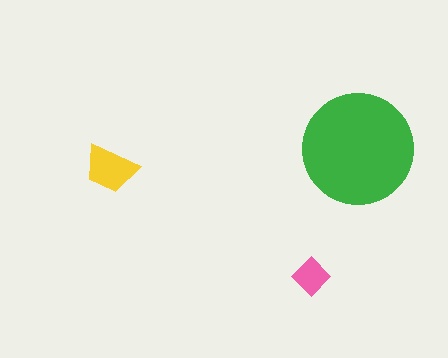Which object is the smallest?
The pink diamond.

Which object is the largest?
The green circle.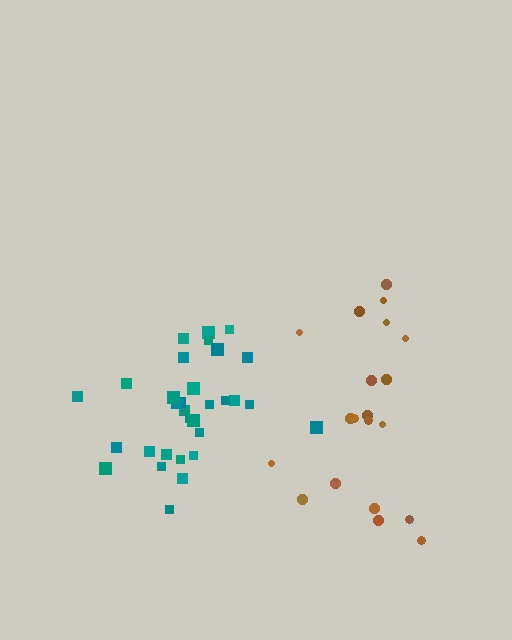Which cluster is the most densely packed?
Teal.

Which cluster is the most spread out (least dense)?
Brown.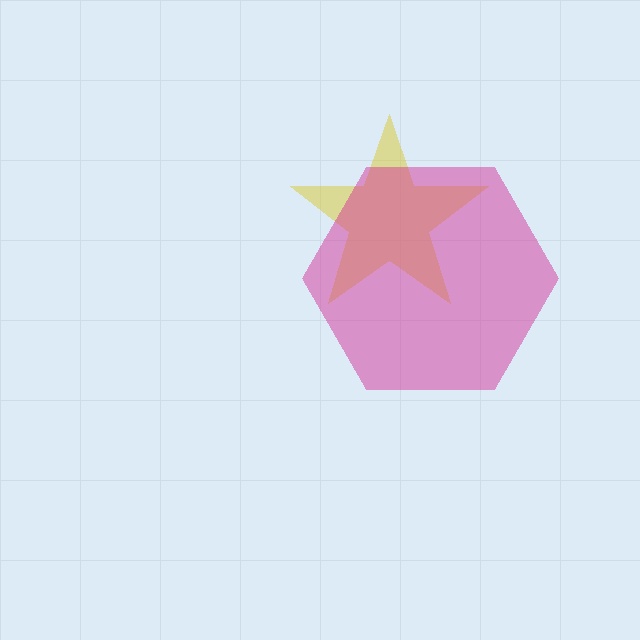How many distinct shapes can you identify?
There are 2 distinct shapes: a yellow star, a magenta hexagon.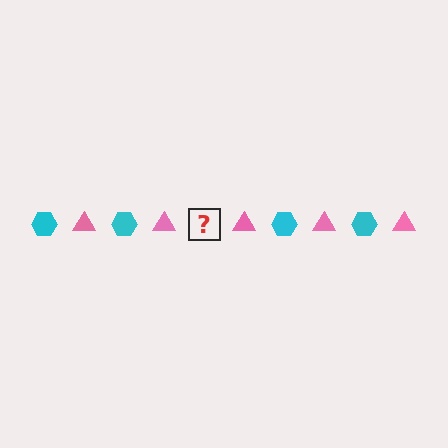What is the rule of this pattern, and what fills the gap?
The rule is that the pattern alternates between cyan hexagon and pink triangle. The gap should be filled with a cyan hexagon.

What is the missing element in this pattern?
The missing element is a cyan hexagon.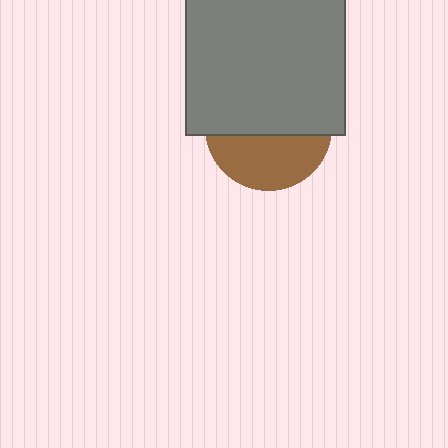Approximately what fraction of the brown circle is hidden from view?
Roughly 58% of the brown circle is hidden behind the gray rectangle.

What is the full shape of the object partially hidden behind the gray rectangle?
The partially hidden object is a brown circle.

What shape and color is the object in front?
The object in front is a gray rectangle.